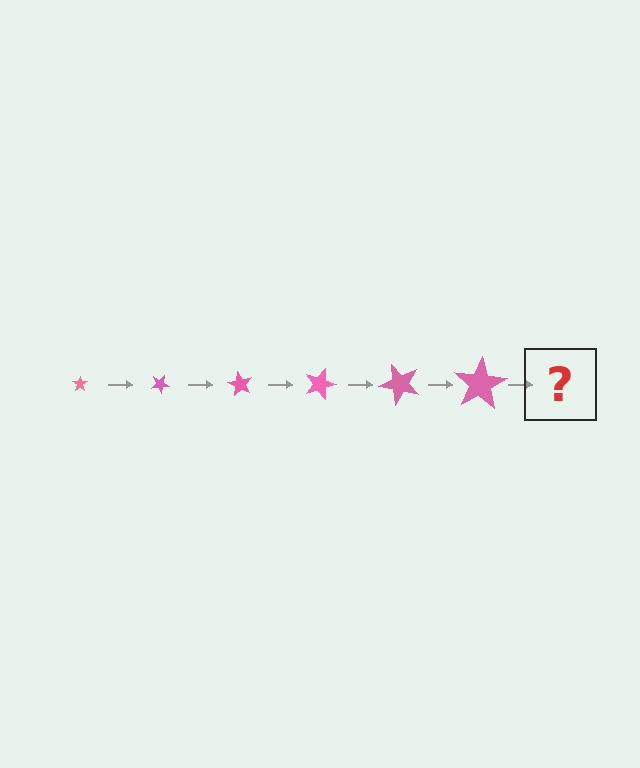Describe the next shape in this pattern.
It should be a star, larger than the previous one and rotated 180 degrees from the start.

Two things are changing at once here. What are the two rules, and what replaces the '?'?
The two rules are that the star grows larger each step and it rotates 30 degrees each step. The '?' should be a star, larger than the previous one and rotated 180 degrees from the start.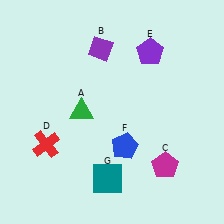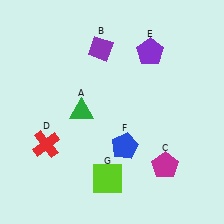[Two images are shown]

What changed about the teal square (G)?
In Image 1, G is teal. In Image 2, it changed to lime.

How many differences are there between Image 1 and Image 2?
There is 1 difference between the two images.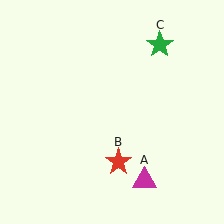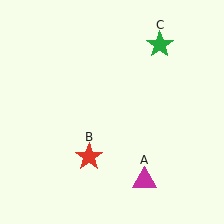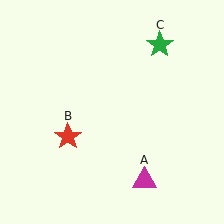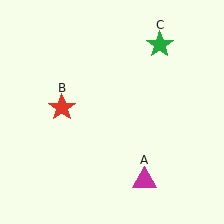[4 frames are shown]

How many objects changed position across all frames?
1 object changed position: red star (object B).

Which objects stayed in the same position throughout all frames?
Magenta triangle (object A) and green star (object C) remained stationary.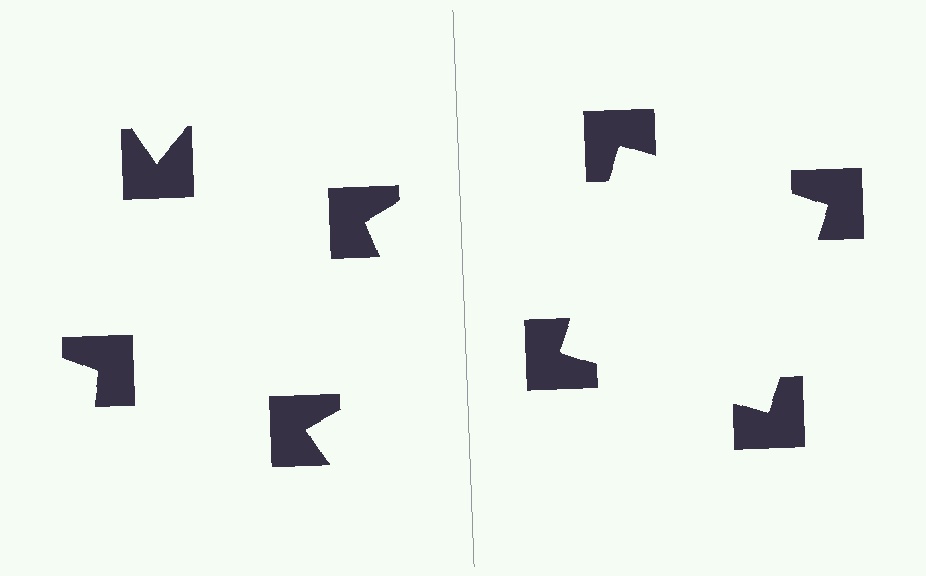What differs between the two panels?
The notched squares are positioned identically on both sides; only the wedge orientations differ. On the right they align to a square; on the left they are misaligned.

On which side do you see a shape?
An illusory square appears on the right side. On the left side the wedge cuts are rotated, so no coherent shape forms.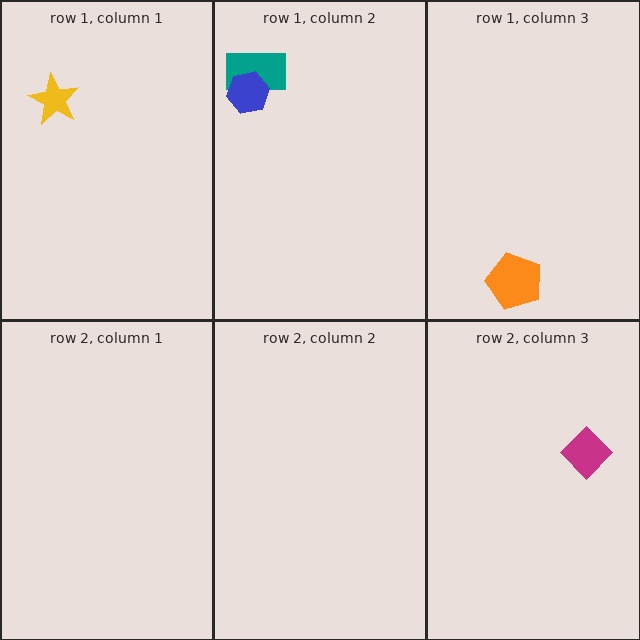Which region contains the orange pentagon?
The row 1, column 3 region.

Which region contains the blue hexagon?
The row 1, column 2 region.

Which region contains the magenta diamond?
The row 2, column 3 region.